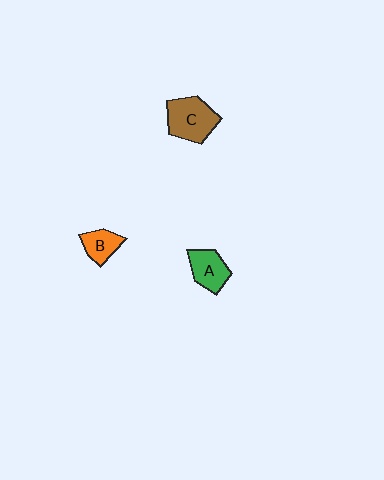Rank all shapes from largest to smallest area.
From largest to smallest: C (brown), A (green), B (orange).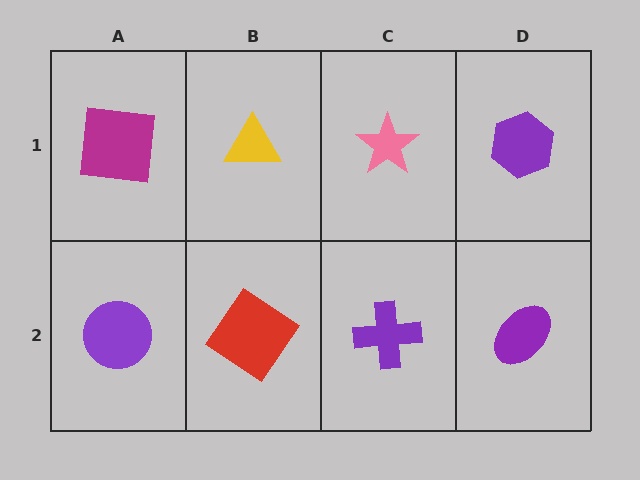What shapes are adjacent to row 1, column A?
A purple circle (row 2, column A), a yellow triangle (row 1, column B).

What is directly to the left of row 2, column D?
A purple cross.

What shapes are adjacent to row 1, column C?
A purple cross (row 2, column C), a yellow triangle (row 1, column B), a purple hexagon (row 1, column D).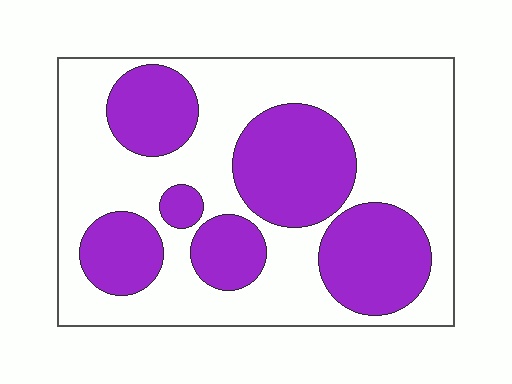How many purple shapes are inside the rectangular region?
6.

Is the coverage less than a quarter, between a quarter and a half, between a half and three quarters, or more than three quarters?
Between a quarter and a half.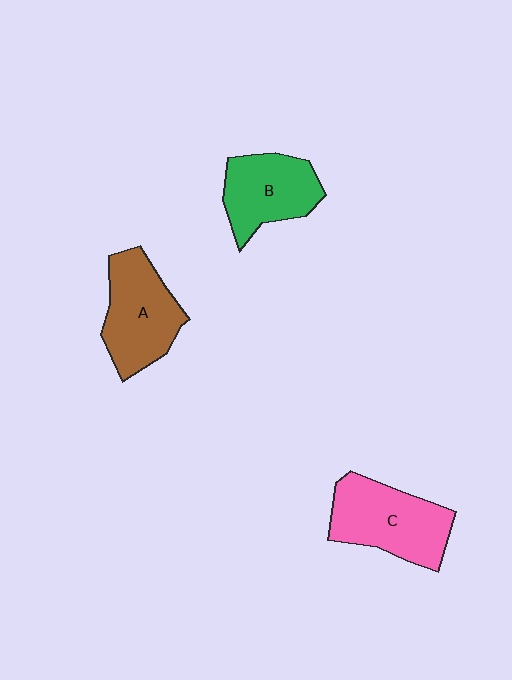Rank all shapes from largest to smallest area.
From largest to smallest: C (pink), A (brown), B (green).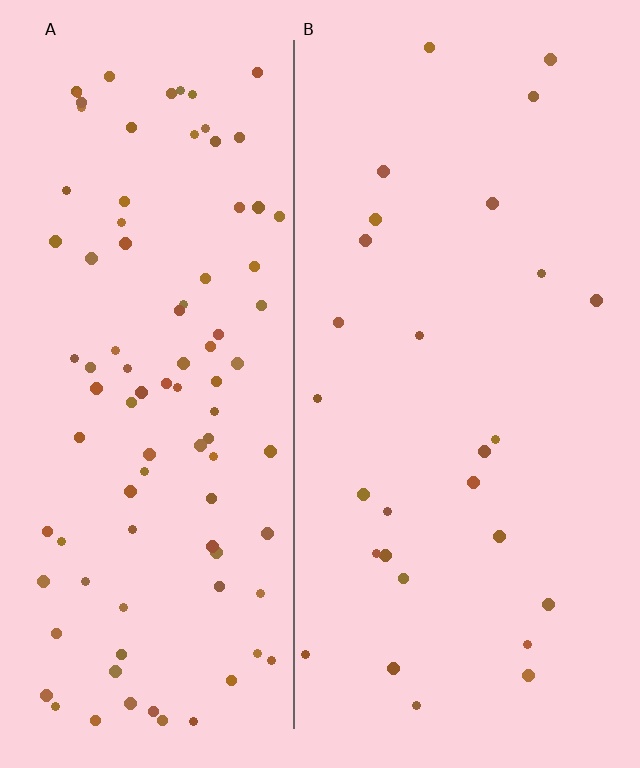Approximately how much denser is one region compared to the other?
Approximately 3.4× — region A over region B.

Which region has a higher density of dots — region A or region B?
A (the left).